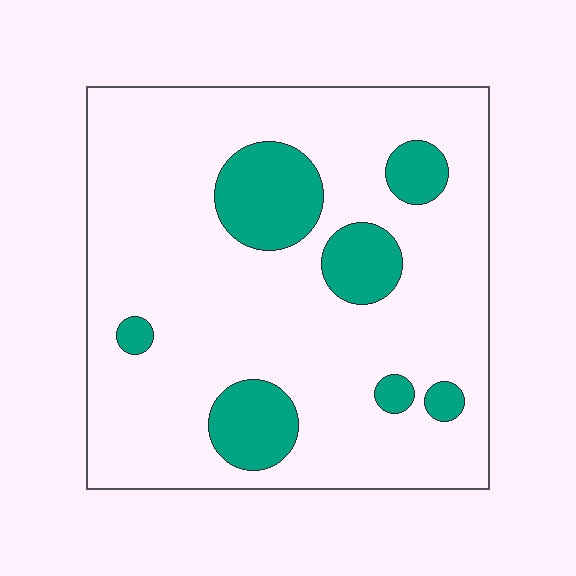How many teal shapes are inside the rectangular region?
7.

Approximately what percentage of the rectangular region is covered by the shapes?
Approximately 15%.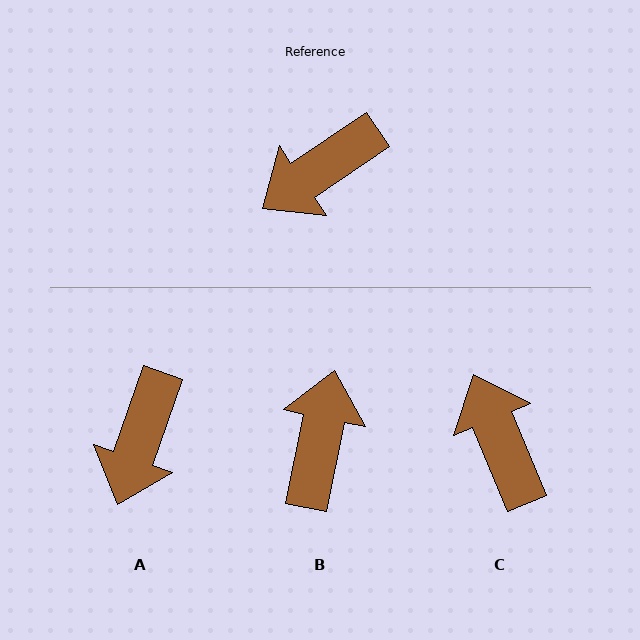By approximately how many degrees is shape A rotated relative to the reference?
Approximately 37 degrees counter-clockwise.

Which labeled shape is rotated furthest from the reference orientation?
B, about 136 degrees away.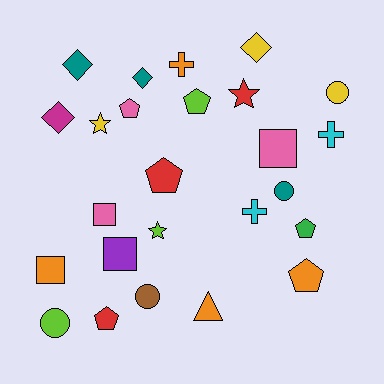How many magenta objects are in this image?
There is 1 magenta object.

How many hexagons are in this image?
There are no hexagons.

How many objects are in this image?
There are 25 objects.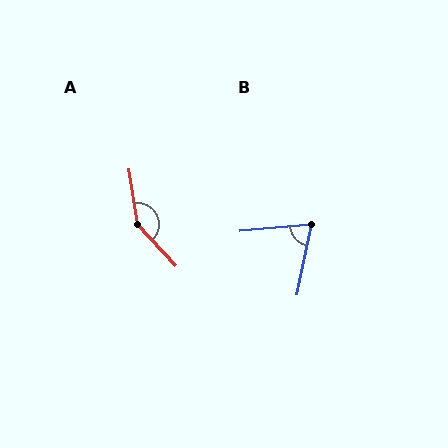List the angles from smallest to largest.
B (74°), A (146°).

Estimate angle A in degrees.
Approximately 146 degrees.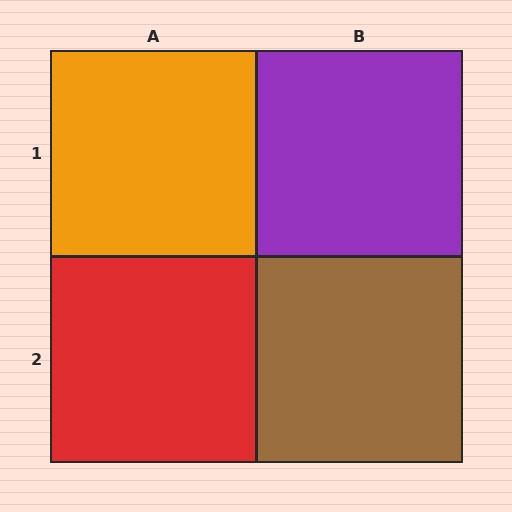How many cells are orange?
1 cell is orange.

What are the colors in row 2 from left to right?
Red, brown.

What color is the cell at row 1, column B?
Purple.